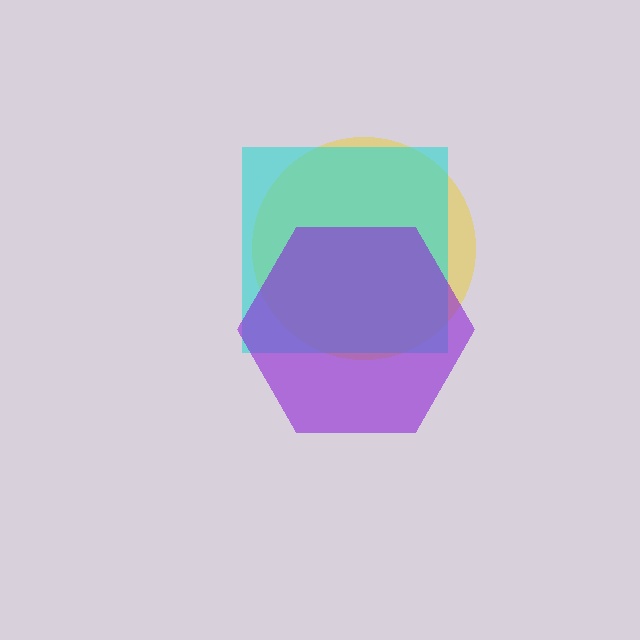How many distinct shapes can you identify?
There are 3 distinct shapes: a yellow circle, a cyan square, a purple hexagon.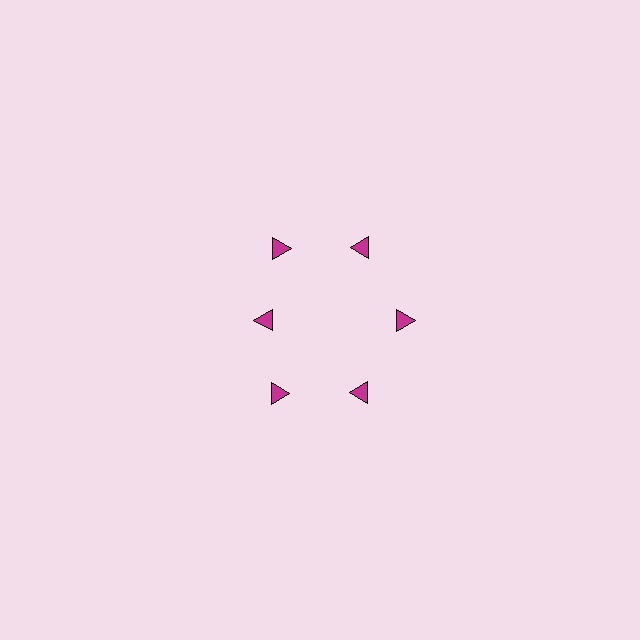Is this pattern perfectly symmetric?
No. The 6 magenta triangles are arranged in a ring, but one element near the 9 o'clock position is pulled inward toward the center, breaking the 6-fold rotational symmetry.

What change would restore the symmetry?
The symmetry would be restored by moving it outward, back onto the ring so that all 6 triangles sit at equal angles and equal distance from the center.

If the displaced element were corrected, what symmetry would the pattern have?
It would have 6-fold rotational symmetry — the pattern would map onto itself every 60 degrees.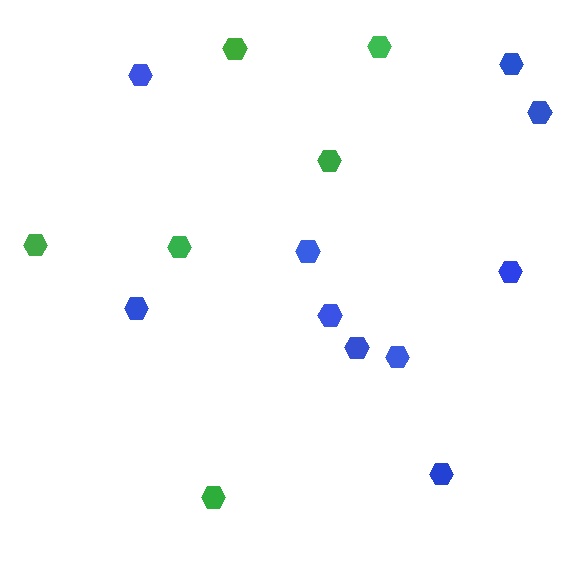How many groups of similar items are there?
There are 2 groups: one group of green hexagons (6) and one group of blue hexagons (10).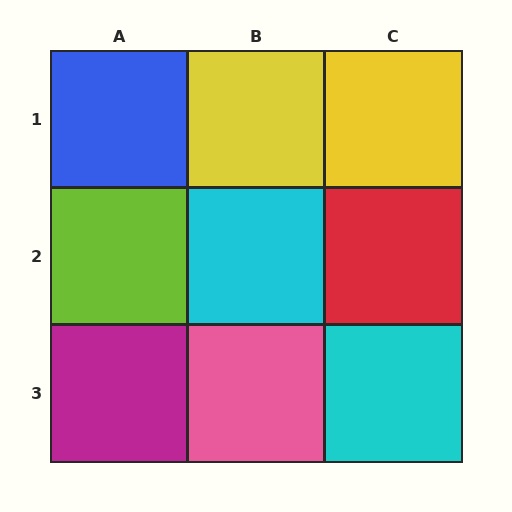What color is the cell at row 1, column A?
Blue.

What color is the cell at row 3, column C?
Cyan.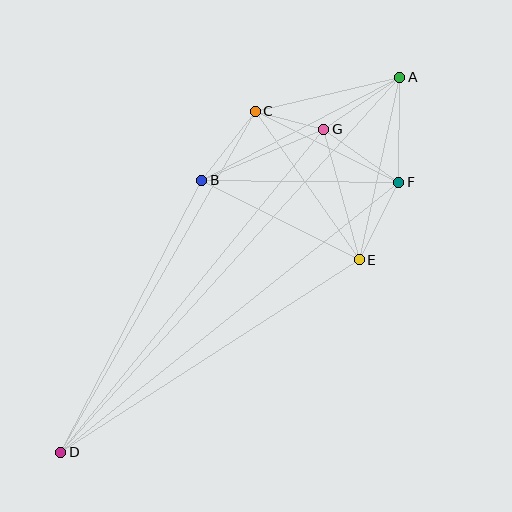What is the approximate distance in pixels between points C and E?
The distance between C and E is approximately 181 pixels.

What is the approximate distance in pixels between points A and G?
The distance between A and G is approximately 92 pixels.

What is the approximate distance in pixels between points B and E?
The distance between B and E is approximately 176 pixels.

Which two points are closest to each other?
Points C and G are closest to each other.